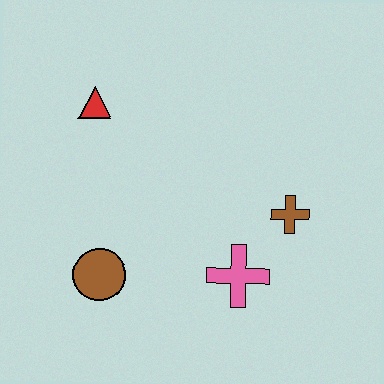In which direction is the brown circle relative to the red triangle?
The brown circle is below the red triangle.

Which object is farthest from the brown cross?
The red triangle is farthest from the brown cross.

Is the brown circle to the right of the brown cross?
No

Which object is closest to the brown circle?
The pink cross is closest to the brown circle.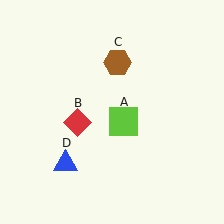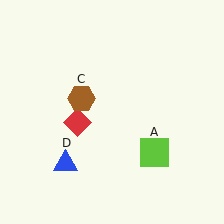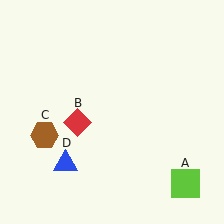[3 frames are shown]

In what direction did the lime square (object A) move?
The lime square (object A) moved down and to the right.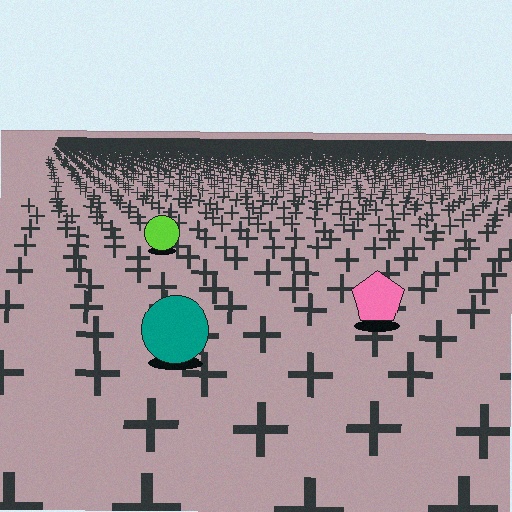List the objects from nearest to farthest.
From nearest to farthest: the teal circle, the pink pentagon, the lime circle.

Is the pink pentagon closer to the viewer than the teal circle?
No. The teal circle is closer — you can tell from the texture gradient: the ground texture is coarser near it.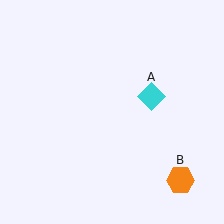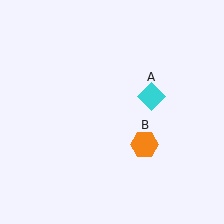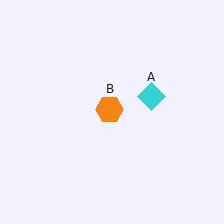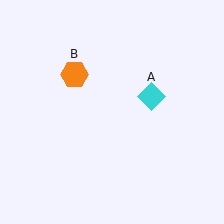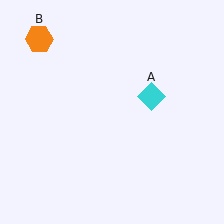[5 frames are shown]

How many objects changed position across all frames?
1 object changed position: orange hexagon (object B).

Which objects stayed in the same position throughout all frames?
Cyan diamond (object A) remained stationary.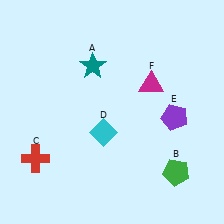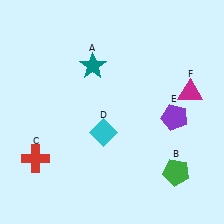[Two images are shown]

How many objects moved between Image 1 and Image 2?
1 object moved between the two images.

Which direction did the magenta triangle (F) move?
The magenta triangle (F) moved right.